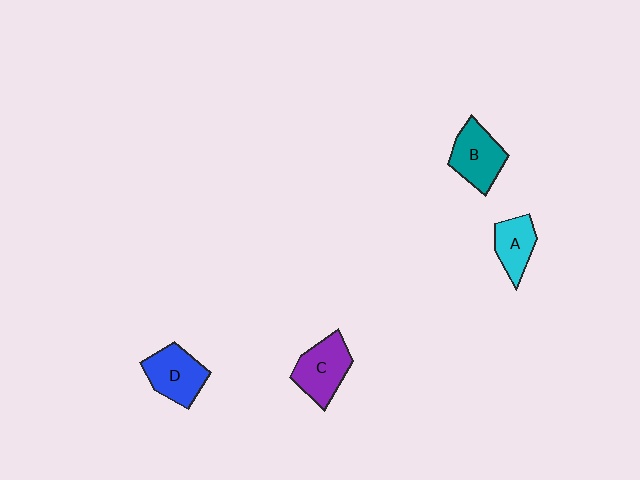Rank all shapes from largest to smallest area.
From largest to smallest: C (purple), B (teal), D (blue), A (cyan).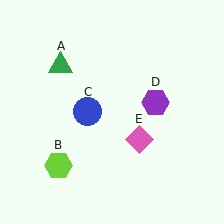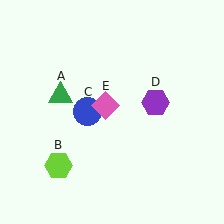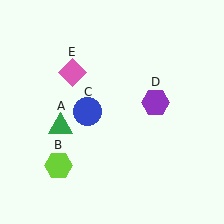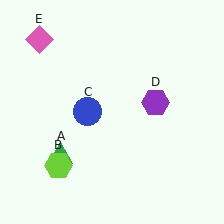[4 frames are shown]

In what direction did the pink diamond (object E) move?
The pink diamond (object E) moved up and to the left.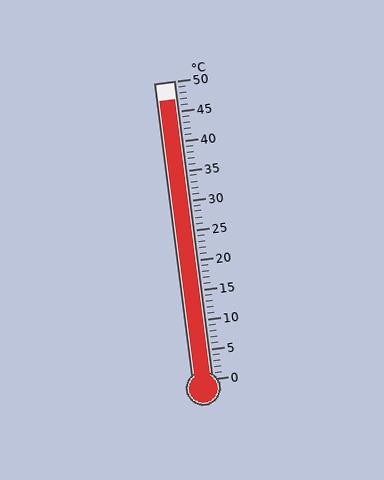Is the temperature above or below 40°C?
The temperature is above 40°C.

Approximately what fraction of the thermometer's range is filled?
The thermometer is filled to approximately 95% of its range.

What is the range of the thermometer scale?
The thermometer scale ranges from 0°C to 50°C.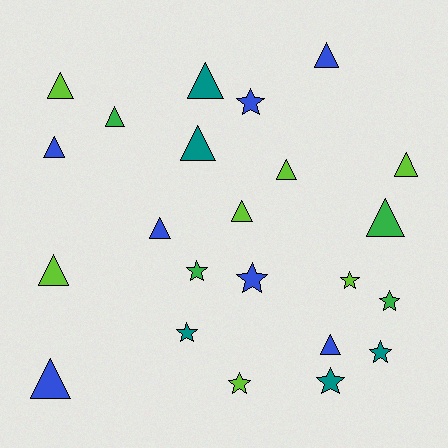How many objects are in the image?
There are 23 objects.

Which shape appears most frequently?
Triangle, with 14 objects.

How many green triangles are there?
There are 2 green triangles.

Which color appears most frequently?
Lime, with 7 objects.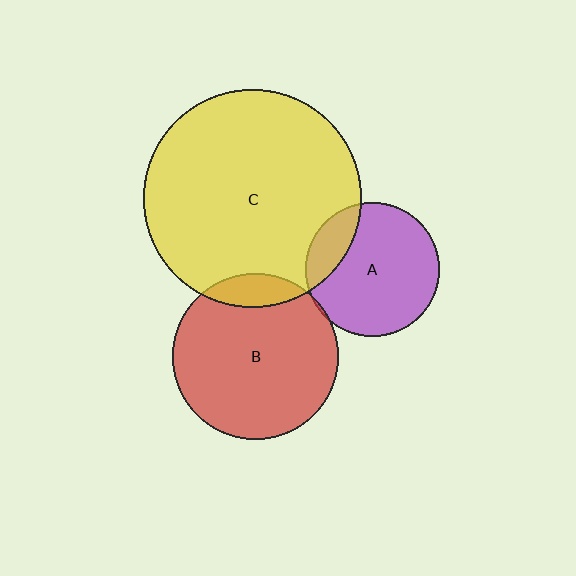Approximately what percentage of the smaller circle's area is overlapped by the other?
Approximately 5%.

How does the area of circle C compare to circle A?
Approximately 2.7 times.